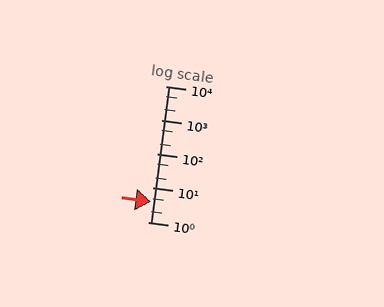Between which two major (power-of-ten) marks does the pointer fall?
The pointer is between 1 and 10.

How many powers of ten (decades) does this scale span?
The scale spans 4 decades, from 1 to 10000.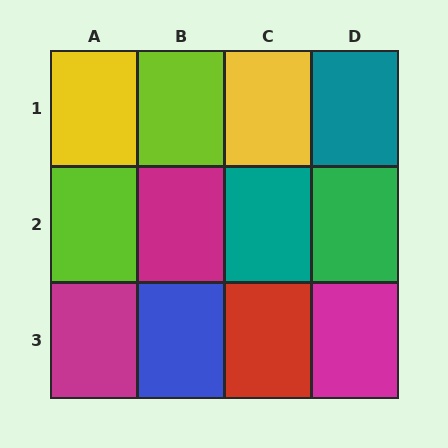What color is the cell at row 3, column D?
Magenta.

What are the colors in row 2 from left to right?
Lime, magenta, teal, green.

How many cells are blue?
1 cell is blue.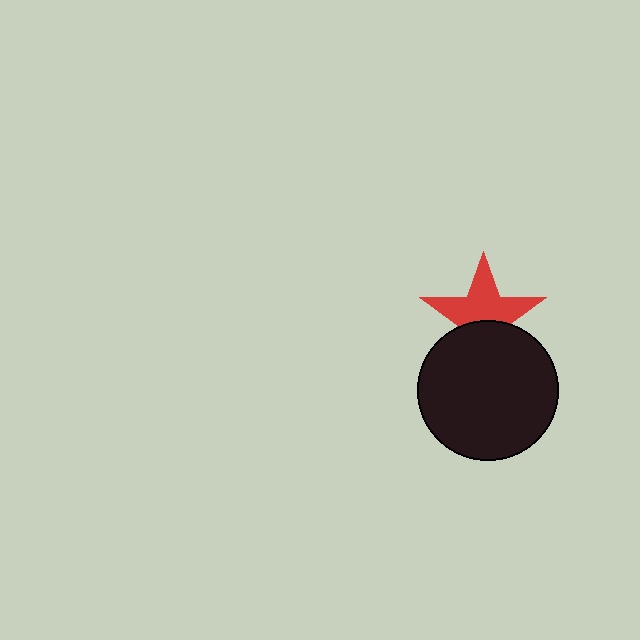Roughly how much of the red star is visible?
About half of it is visible (roughly 59%).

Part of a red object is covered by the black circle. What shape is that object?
It is a star.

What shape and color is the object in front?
The object in front is a black circle.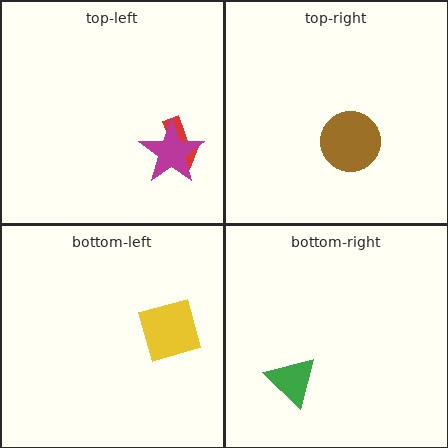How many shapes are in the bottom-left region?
1.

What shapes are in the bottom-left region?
The yellow diamond.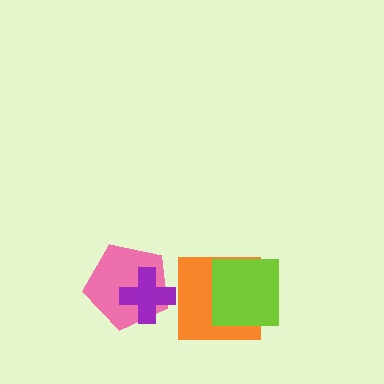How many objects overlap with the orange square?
1 object overlaps with the orange square.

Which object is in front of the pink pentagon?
The purple cross is in front of the pink pentagon.